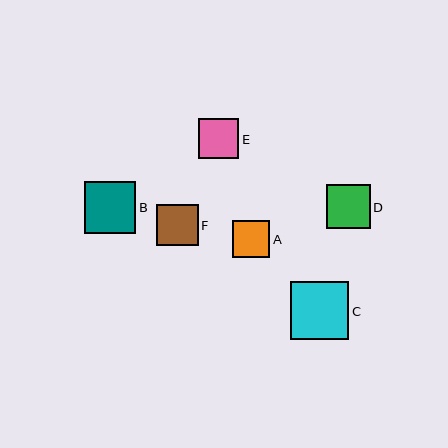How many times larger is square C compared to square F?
Square C is approximately 1.4 times the size of square F.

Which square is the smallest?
Square A is the smallest with a size of approximately 37 pixels.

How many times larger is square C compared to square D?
Square C is approximately 1.3 times the size of square D.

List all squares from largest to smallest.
From largest to smallest: C, B, D, F, E, A.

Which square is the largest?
Square C is the largest with a size of approximately 58 pixels.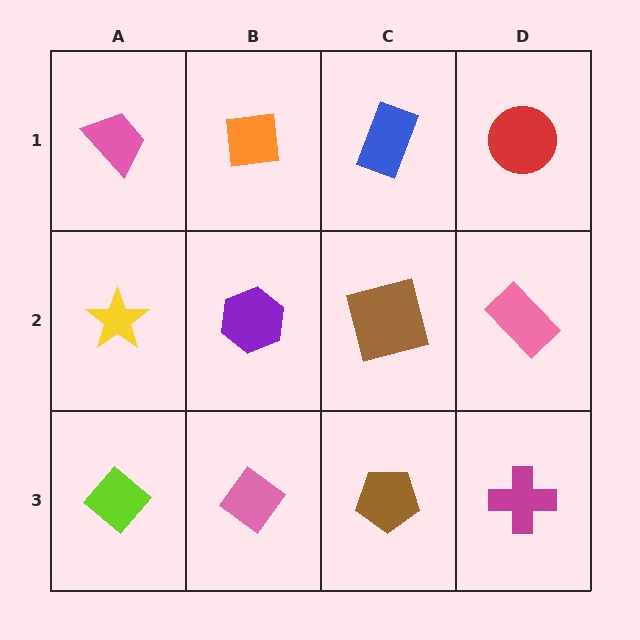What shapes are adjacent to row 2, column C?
A blue rectangle (row 1, column C), a brown pentagon (row 3, column C), a purple hexagon (row 2, column B), a pink rectangle (row 2, column D).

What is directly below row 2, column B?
A pink diamond.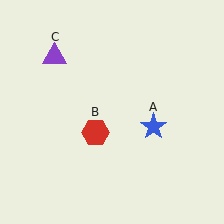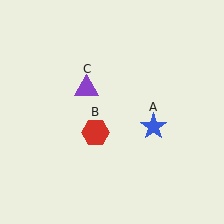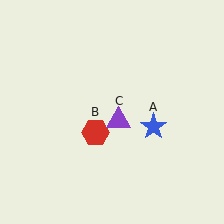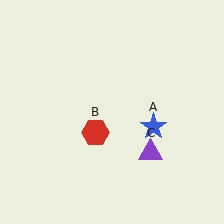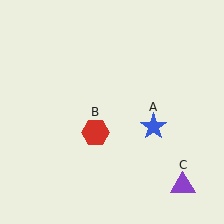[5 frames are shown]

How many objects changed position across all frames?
1 object changed position: purple triangle (object C).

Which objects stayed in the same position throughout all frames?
Blue star (object A) and red hexagon (object B) remained stationary.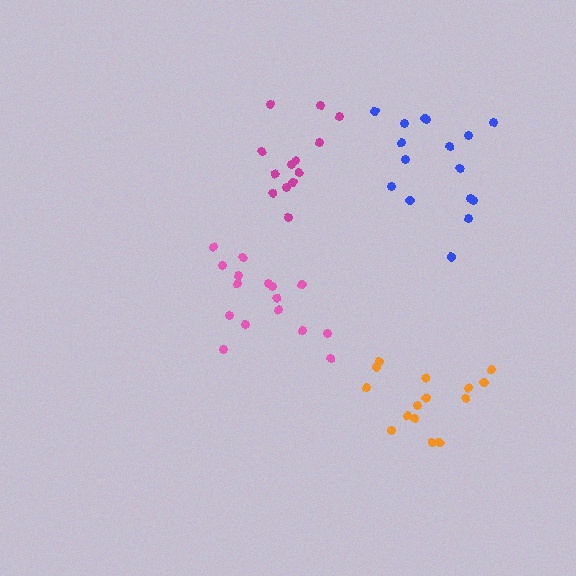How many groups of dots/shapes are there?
There are 4 groups.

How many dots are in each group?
Group 1: 16 dots, Group 2: 13 dots, Group 3: 15 dots, Group 4: 16 dots (60 total).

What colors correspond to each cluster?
The clusters are colored: pink, magenta, orange, blue.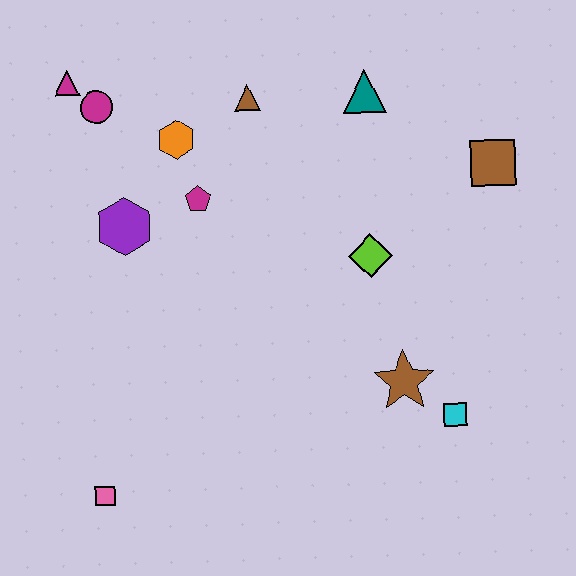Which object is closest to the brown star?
The cyan square is closest to the brown star.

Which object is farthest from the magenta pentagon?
The cyan square is farthest from the magenta pentagon.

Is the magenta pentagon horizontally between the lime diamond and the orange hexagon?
Yes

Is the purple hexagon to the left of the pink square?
No